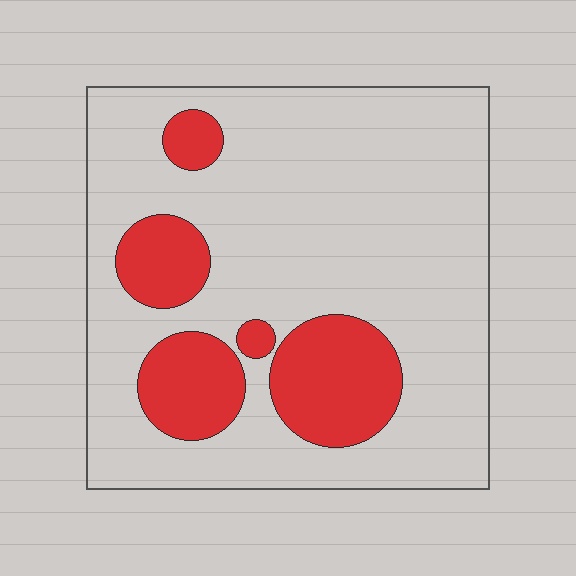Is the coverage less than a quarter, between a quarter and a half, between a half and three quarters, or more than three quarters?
Less than a quarter.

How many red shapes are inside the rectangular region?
5.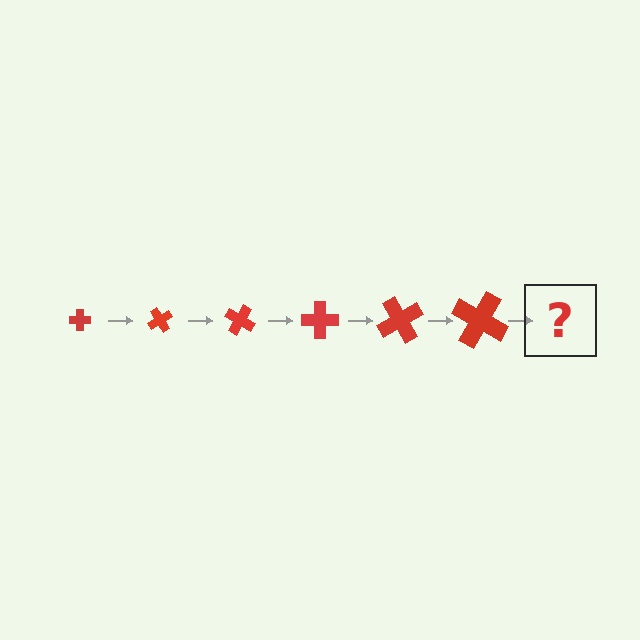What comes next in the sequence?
The next element should be a cross, larger than the previous one and rotated 360 degrees from the start.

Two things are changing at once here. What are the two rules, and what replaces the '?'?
The two rules are that the cross grows larger each step and it rotates 60 degrees each step. The '?' should be a cross, larger than the previous one and rotated 360 degrees from the start.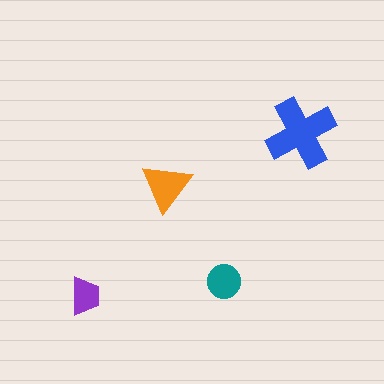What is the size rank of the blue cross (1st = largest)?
1st.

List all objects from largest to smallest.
The blue cross, the orange triangle, the teal circle, the purple trapezoid.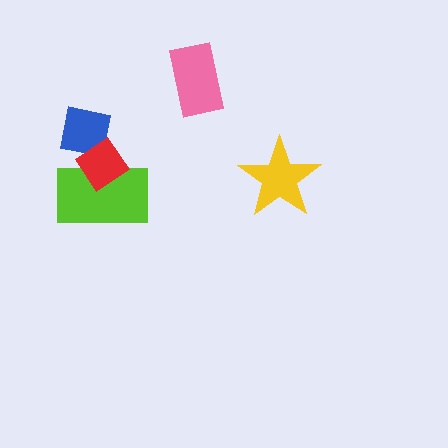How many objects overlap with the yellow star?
0 objects overlap with the yellow star.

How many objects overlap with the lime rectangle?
2 objects overlap with the lime rectangle.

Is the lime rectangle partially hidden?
Yes, it is partially covered by another shape.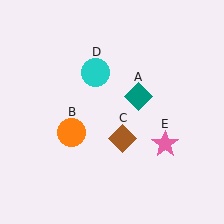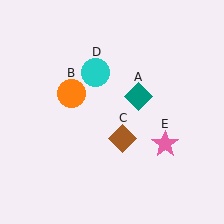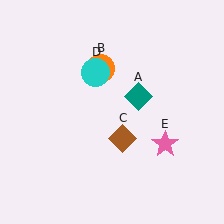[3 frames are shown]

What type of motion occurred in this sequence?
The orange circle (object B) rotated clockwise around the center of the scene.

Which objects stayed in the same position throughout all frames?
Teal diamond (object A) and brown diamond (object C) and cyan circle (object D) and pink star (object E) remained stationary.